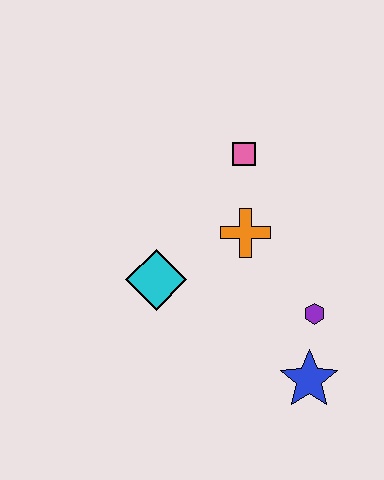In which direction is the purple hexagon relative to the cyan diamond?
The purple hexagon is to the right of the cyan diamond.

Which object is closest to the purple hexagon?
The blue star is closest to the purple hexagon.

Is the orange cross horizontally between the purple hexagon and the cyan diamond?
Yes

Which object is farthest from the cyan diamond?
The blue star is farthest from the cyan diamond.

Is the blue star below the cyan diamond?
Yes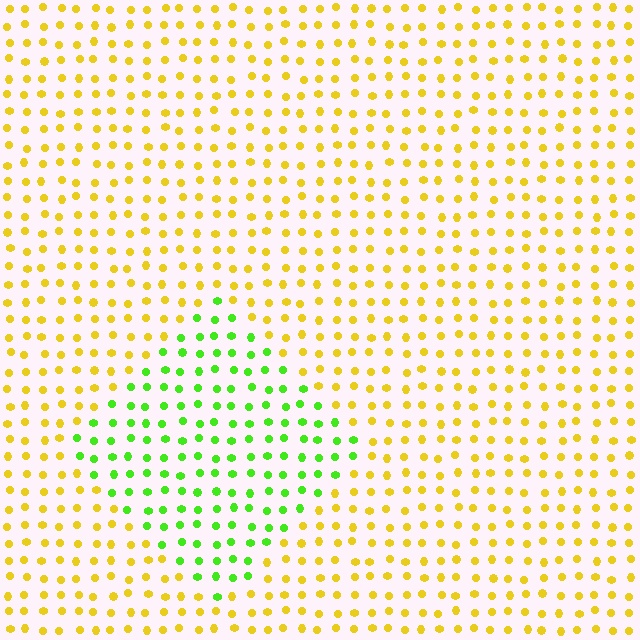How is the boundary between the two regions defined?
The boundary is defined purely by a slight shift in hue (about 57 degrees). Spacing, size, and orientation are identical on both sides.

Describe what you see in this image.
The image is filled with small yellow elements in a uniform arrangement. A diamond-shaped region is visible where the elements are tinted to a slightly different hue, forming a subtle color boundary.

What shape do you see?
I see a diamond.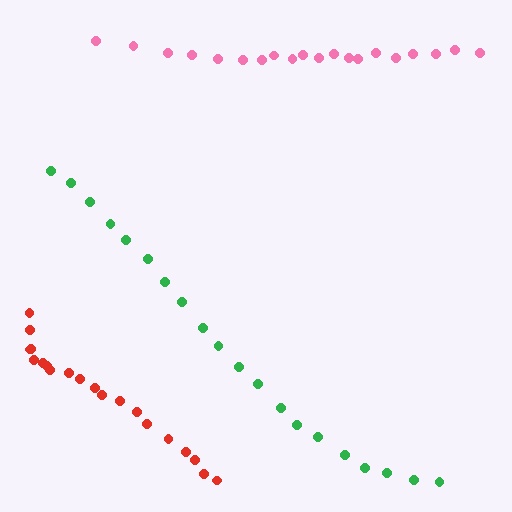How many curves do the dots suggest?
There are 3 distinct paths.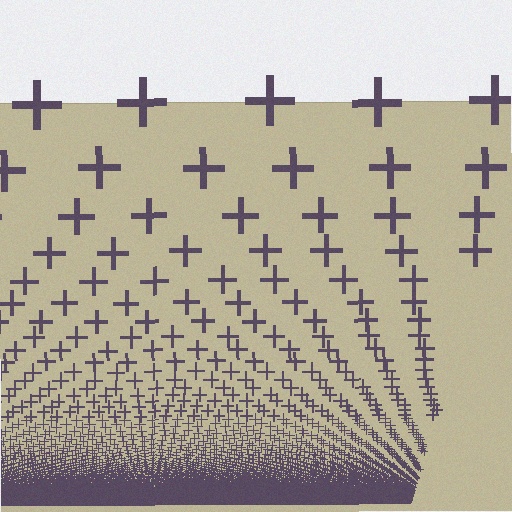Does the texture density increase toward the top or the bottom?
Density increases toward the bottom.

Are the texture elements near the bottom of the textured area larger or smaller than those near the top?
Smaller. The gradient is inverted — elements near the bottom are smaller and denser.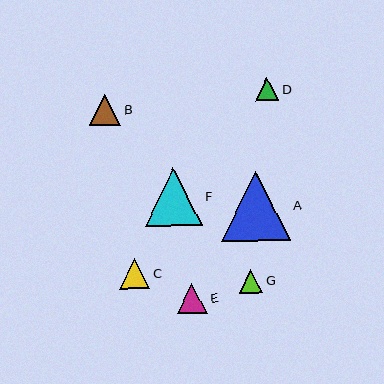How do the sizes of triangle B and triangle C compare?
Triangle B and triangle C are approximately the same size.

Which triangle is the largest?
Triangle A is the largest with a size of approximately 70 pixels.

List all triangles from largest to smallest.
From largest to smallest: A, F, B, E, C, G, D.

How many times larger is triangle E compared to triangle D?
Triangle E is approximately 1.3 times the size of triangle D.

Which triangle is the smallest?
Triangle D is the smallest with a size of approximately 23 pixels.